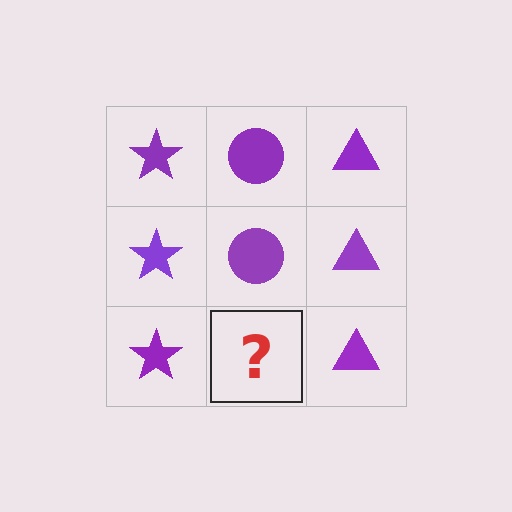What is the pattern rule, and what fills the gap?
The rule is that each column has a consistent shape. The gap should be filled with a purple circle.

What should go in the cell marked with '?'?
The missing cell should contain a purple circle.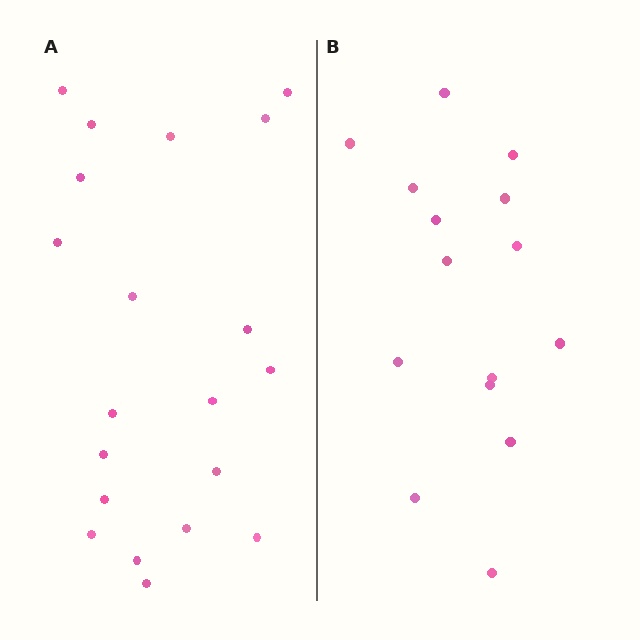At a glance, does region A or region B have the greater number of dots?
Region A (the left region) has more dots.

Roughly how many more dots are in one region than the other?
Region A has about 5 more dots than region B.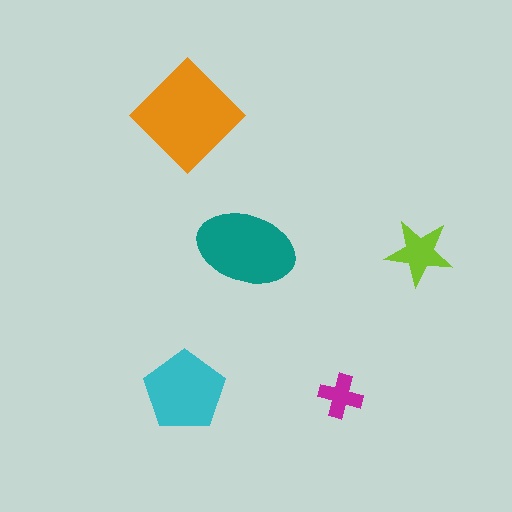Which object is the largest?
The orange diamond.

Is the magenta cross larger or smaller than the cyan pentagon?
Smaller.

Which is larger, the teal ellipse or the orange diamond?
The orange diamond.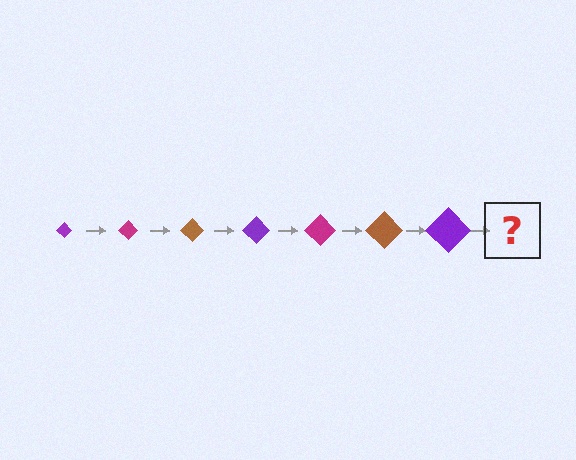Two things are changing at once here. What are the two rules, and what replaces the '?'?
The two rules are that the diamond grows larger each step and the color cycles through purple, magenta, and brown. The '?' should be a magenta diamond, larger than the previous one.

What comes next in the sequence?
The next element should be a magenta diamond, larger than the previous one.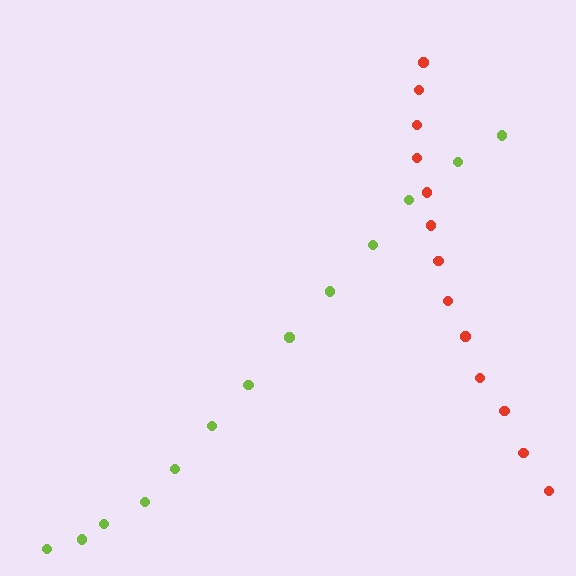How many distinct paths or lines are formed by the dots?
There are 2 distinct paths.